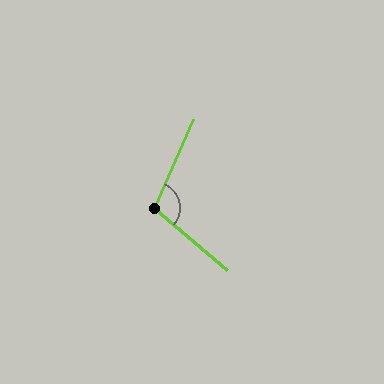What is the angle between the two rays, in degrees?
Approximately 107 degrees.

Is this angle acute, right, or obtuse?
It is obtuse.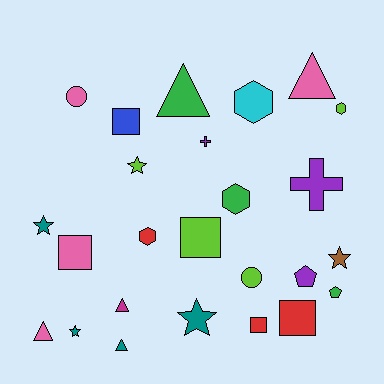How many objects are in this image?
There are 25 objects.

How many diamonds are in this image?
There are no diamonds.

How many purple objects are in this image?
There are 3 purple objects.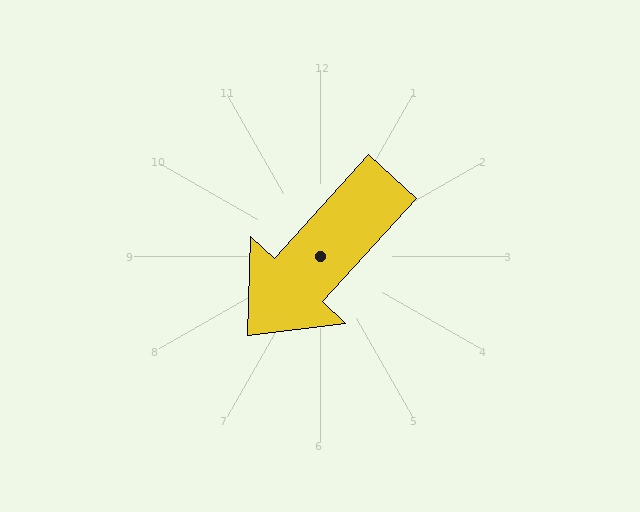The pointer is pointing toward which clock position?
Roughly 7 o'clock.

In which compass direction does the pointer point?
Southwest.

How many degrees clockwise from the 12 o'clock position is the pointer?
Approximately 222 degrees.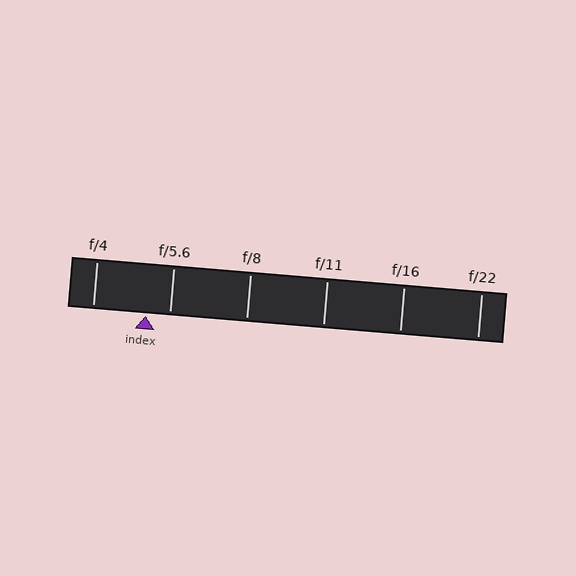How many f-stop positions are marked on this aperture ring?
There are 6 f-stop positions marked.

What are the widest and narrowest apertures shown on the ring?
The widest aperture shown is f/4 and the narrowest is f/22.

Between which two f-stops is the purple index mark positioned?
The index mark is between f/4 and f/5.6.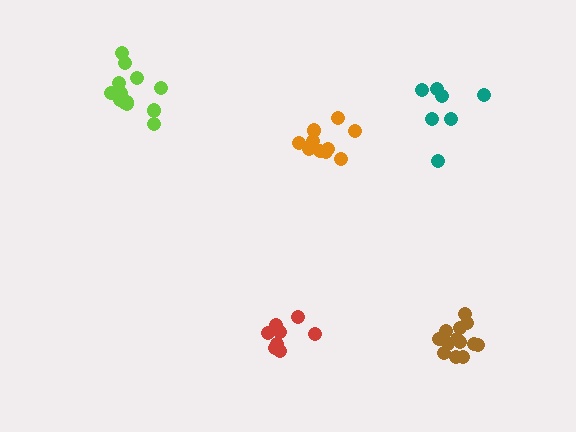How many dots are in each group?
Group 1: 8 dots, Group 2: 7 dots, Group 3: 13 dots, Group 4: 11 dots, Group 5: 13 dots (52 total).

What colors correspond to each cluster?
The clusters are colored: red, teal, lime, orange, brown.